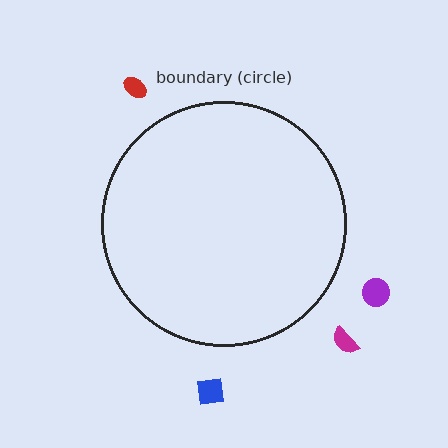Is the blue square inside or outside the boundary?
Outside.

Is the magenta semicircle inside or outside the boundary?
Outside.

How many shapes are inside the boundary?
0 inside, 4 outside.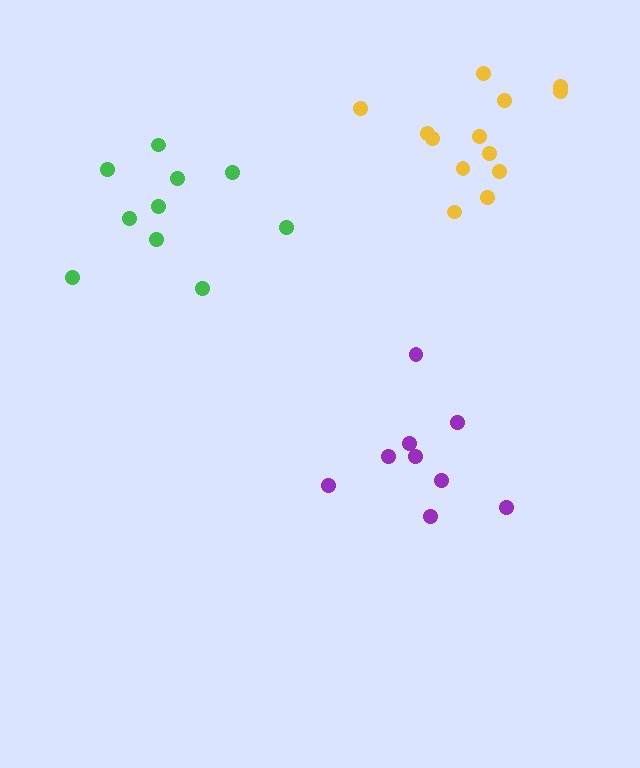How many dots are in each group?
Group 1: 10 dots, Group 2: 13 dots, Group 3: 9 dots (32 total).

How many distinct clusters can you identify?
There are 3 distinct clusters.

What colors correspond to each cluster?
The clusters are colored: green, yellow, purple.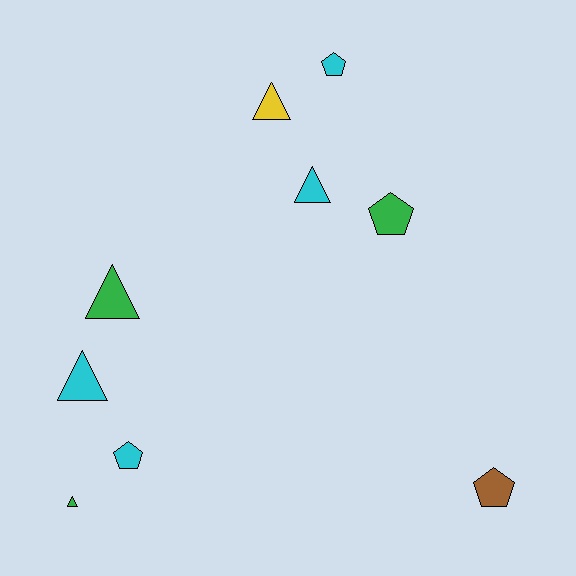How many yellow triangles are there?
There is 1 yellow triangle.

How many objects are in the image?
There are 9 objects.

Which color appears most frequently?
Cyan, with 4 objects.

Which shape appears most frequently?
Triangle, with 5 objects.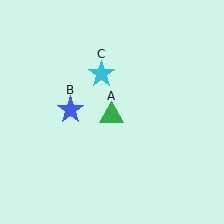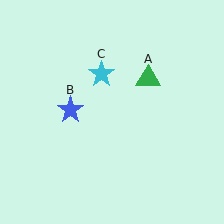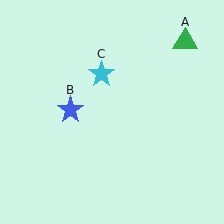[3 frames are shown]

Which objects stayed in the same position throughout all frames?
Blue star (object B) and cyan star (object C) remained stationary.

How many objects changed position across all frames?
1 object changed position: green triangle (object A).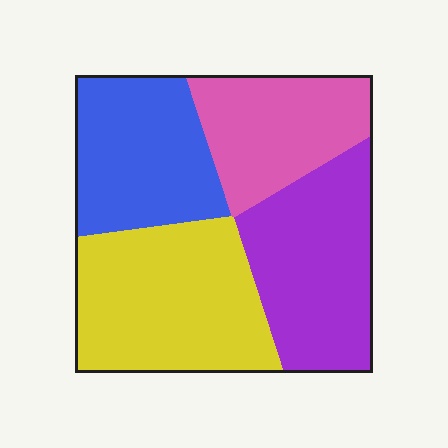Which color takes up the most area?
Yellow, at roughly 30%.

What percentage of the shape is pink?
Pink covers roughly 20% of the shape.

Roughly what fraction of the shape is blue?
Blue takes up about one quarter (1/4) of the shape.